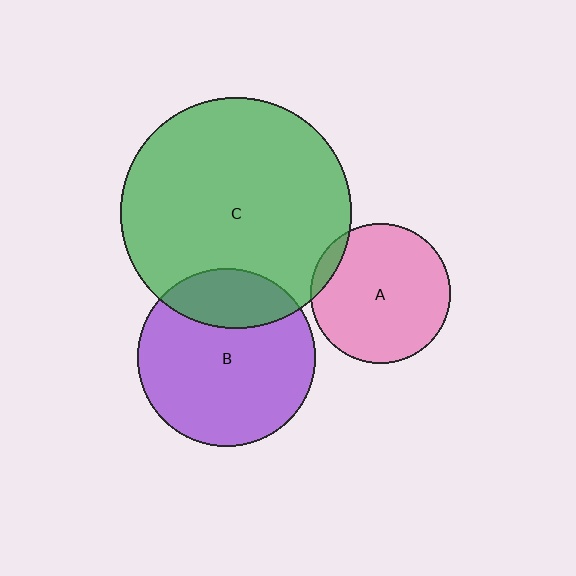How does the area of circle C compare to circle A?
Approximately 2.7 times.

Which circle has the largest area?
Circle C (green).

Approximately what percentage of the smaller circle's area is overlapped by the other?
Approximately 10%.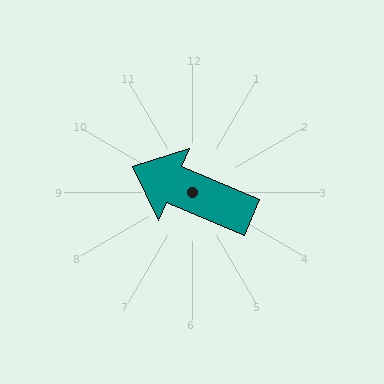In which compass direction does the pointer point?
Northwest.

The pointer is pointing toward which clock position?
Roughly 10 o'clock.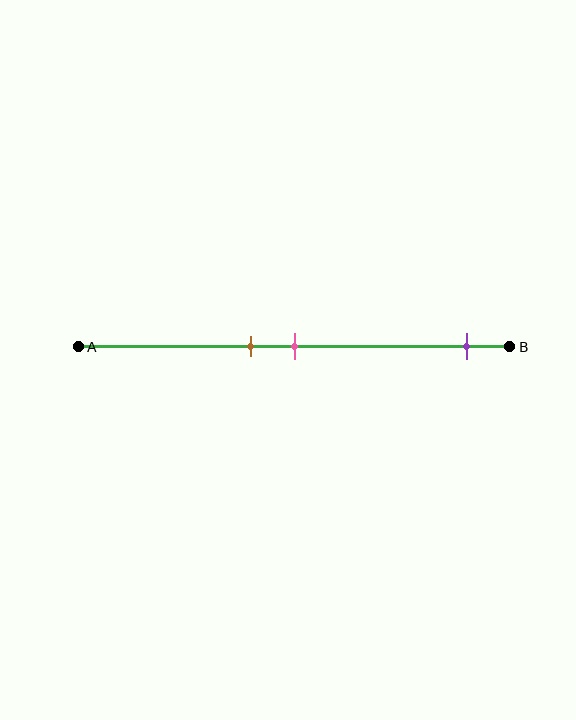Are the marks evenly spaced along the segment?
No, the marks are not evenly spaced.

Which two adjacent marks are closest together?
The brown and pink marks are the closest adjacent pair.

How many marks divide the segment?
There are 3 marks dividing the segment.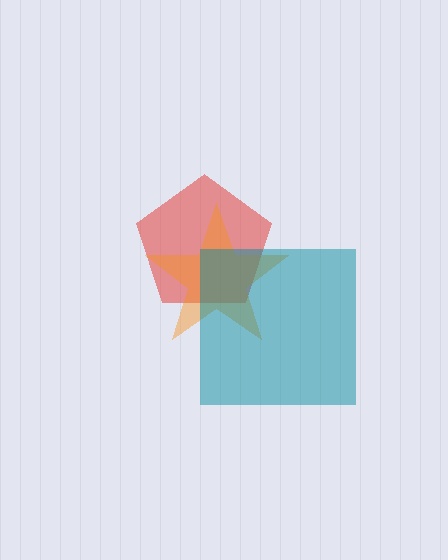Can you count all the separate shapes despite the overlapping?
Yes, there are 3 separate shapes.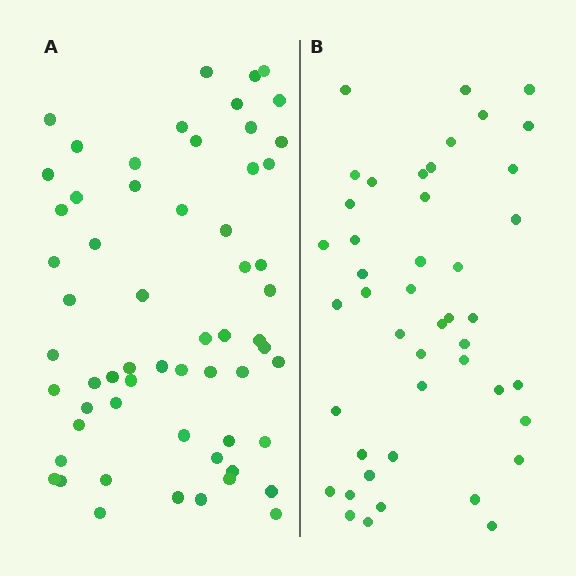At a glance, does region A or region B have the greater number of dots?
Region A (the left region) has more dots.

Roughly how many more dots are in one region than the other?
Region A has approximately 15 more dots than region B.